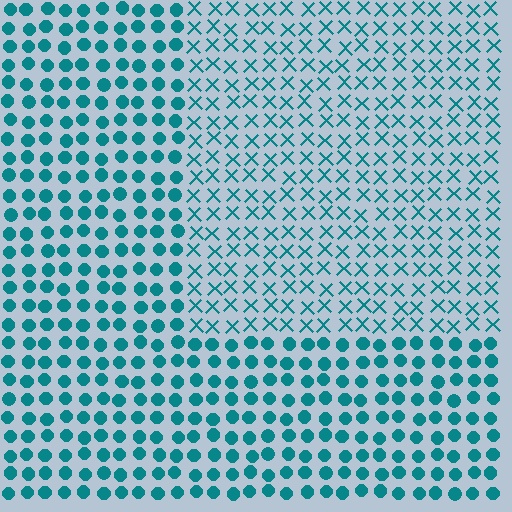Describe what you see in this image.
The image is filled with small teal elements arranged in a uniform grid. A rectangle-shaped region contains X marks, while the surrounding area contains circles. The boundary is defined purely by the change in element shape.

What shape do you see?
I see a rectangle.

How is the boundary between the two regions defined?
The boundary is defined by a change in element shape: X marks inside vs. circles outside. All elements share the same color and spacing.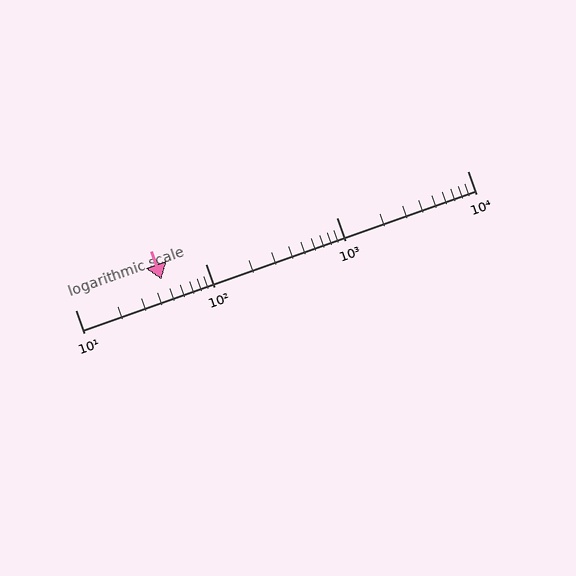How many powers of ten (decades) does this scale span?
The scale spans 3 decades, from 10 to 10000.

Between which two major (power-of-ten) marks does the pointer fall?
The pointer is between 10 and 100.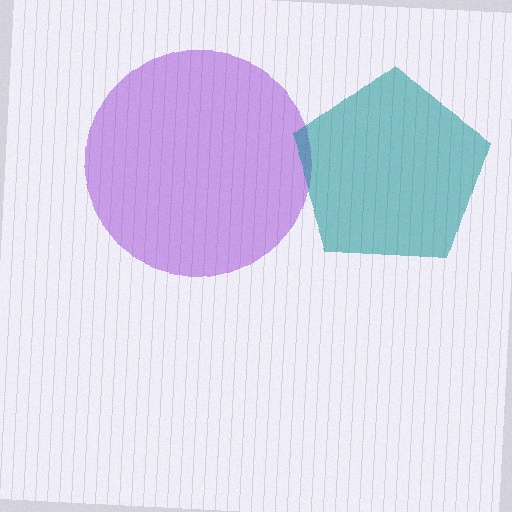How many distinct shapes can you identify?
There are 2 distinct shapes: a purple circle, a teal pentagon.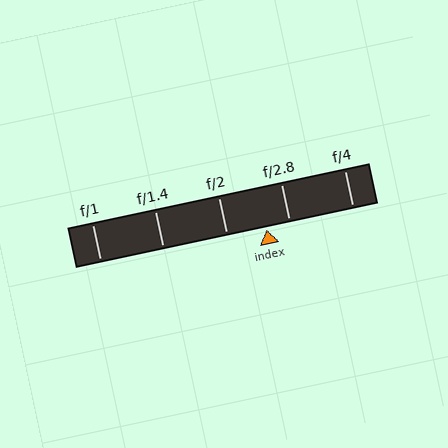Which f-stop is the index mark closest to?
The index mark is closest to f/2.8.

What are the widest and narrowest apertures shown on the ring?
The widest aperture shown is f/1 and the narrowest is f/4.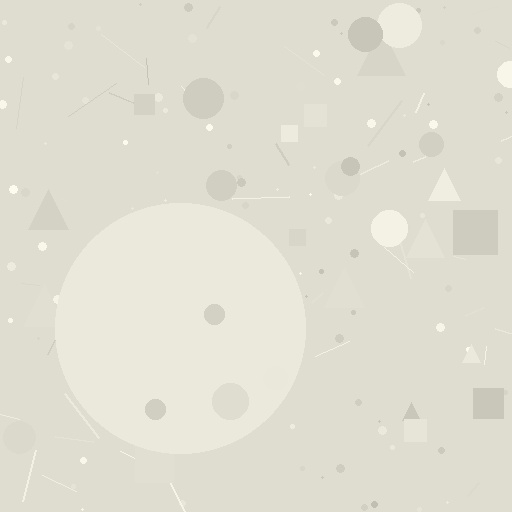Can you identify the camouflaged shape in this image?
The camouflaged shape is a circle.